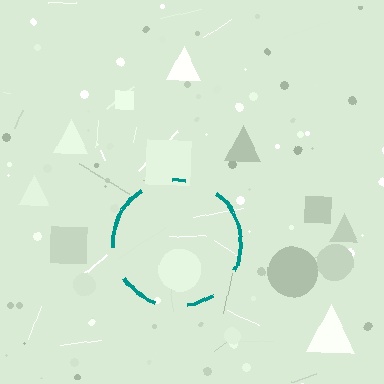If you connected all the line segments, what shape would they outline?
They would outline a circle.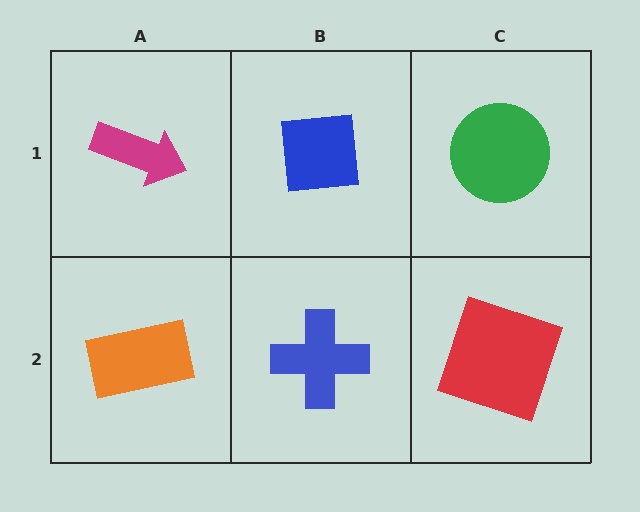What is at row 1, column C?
A green circle.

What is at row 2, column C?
A red square.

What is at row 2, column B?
A blue cross.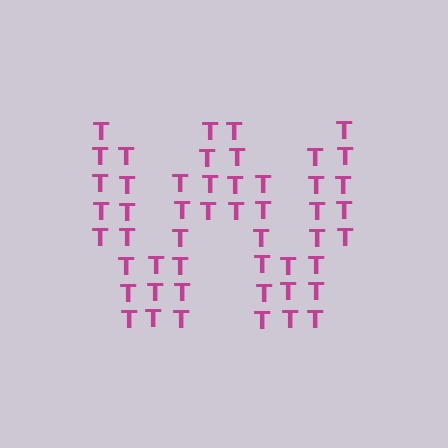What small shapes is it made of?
It is made of small letter T's.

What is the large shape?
The large shape is the letter W.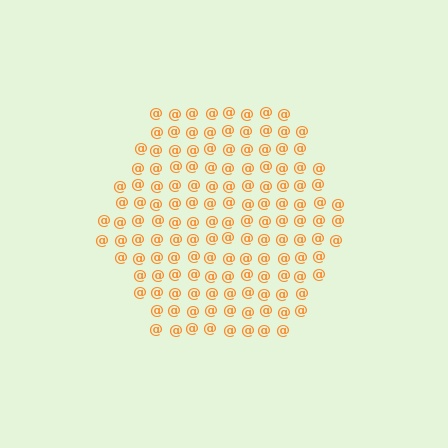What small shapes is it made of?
It is made of small at signs.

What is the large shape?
The large shape is a hexagon.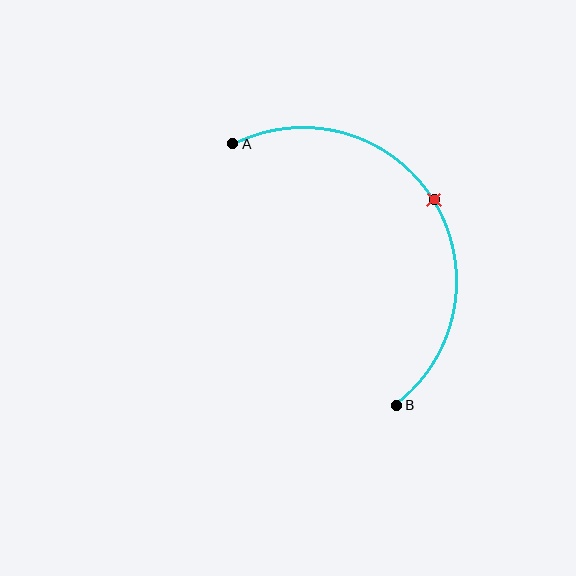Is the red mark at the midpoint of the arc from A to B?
Yes. The red mark lies on the arc at equal arc-length from both A and B — it is the arc midpoint.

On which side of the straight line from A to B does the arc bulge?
The arc bulges to the right of the straight line connecting A and B.